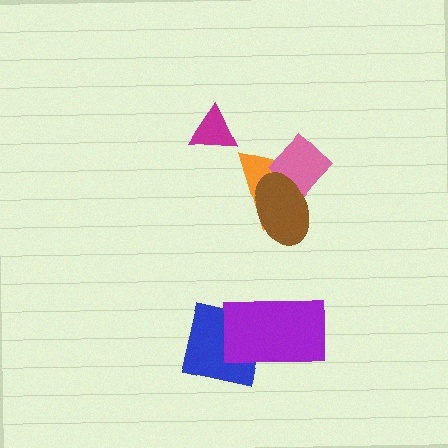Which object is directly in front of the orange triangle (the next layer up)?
The pink diamond is directly in front of the orange triangle.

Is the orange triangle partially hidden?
Yes, it is partially covered by another shape.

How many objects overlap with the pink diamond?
2 objects overlap with the pink diamond.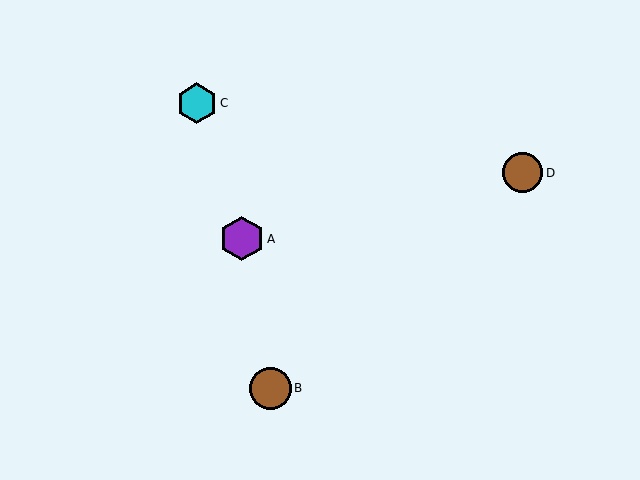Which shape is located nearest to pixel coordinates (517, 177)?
The brown circle (labeled D) at (522, 173) is nearest to that location.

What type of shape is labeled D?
Shape D is a brown circle.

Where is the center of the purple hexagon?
The center of the purple hexagon is at (242, 239).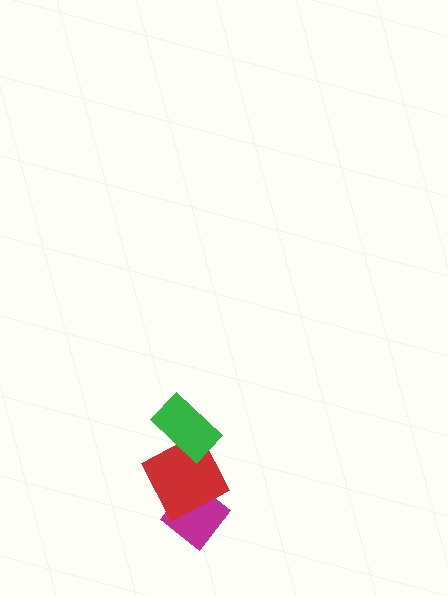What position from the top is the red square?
The red square is 2nd from the top.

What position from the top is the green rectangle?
The green rectangle is 1st from the top.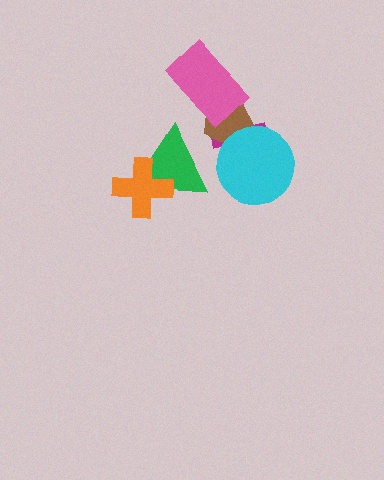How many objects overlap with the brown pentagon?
3 objects overlap with the brown pentagon.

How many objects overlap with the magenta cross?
2 objects overlap with the magenta cross.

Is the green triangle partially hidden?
Yes, it is partially covered by another shape.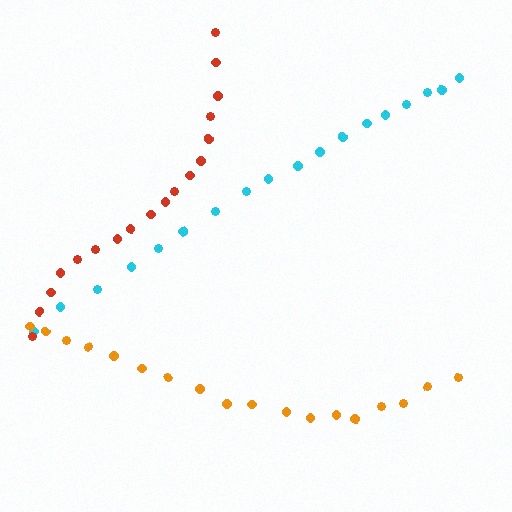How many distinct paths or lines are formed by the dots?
There are 3 distinct paths.